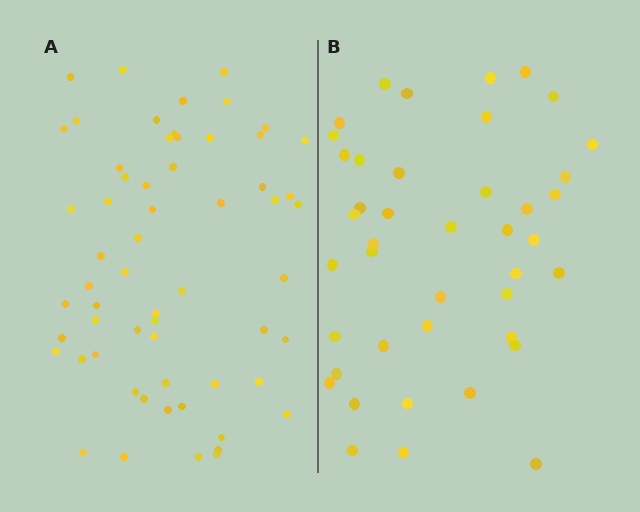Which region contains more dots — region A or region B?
Region A (the left region) has more dots.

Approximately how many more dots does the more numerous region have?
Region A has approximately 20 more dots than region B.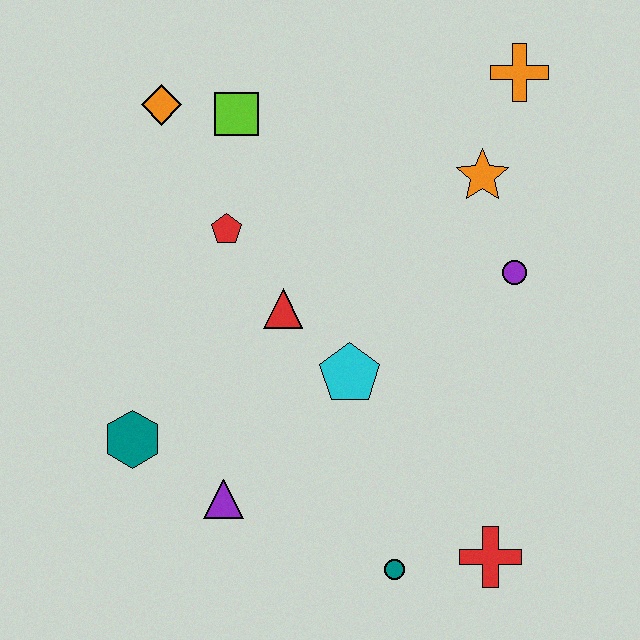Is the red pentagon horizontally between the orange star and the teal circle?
No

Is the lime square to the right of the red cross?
No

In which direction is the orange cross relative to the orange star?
The orange cross is above the orange star.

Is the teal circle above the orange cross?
No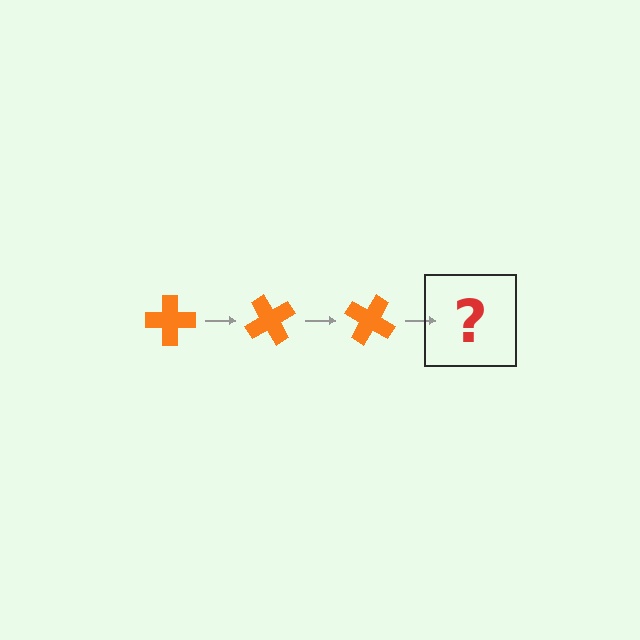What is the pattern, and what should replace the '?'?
The pattern is that the cross rotates 60 degrees each step. The '?' should be an orange cross rotated 180 degrees.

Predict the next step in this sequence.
The next step is an orange cross rotated 180 degrees.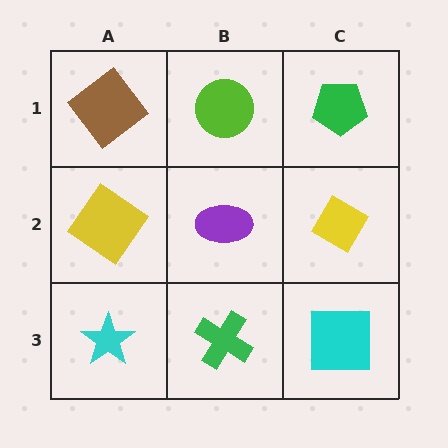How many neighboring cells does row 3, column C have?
2.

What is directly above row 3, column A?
A yellow diamond.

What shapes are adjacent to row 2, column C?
A green pentagon (row 1, column C), a cyan square (row 3, column C), a purple ellipse (row 2, column B).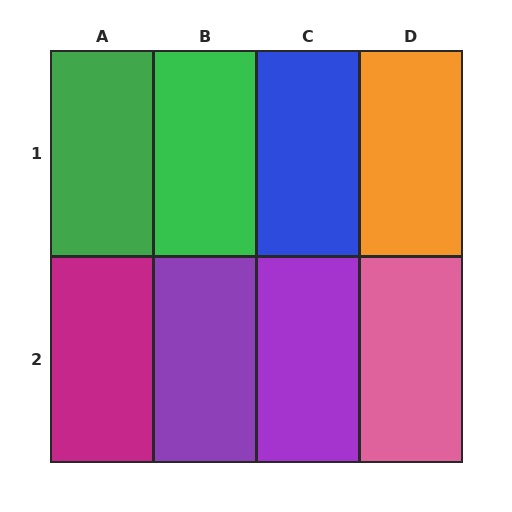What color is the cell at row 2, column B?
Purple.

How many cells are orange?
1 cell is orange.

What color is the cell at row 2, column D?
Pink.